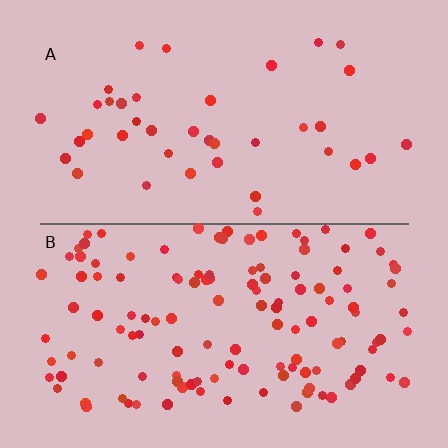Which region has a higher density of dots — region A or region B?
B (the bottom).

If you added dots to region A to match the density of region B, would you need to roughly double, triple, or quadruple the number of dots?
Approximately triple.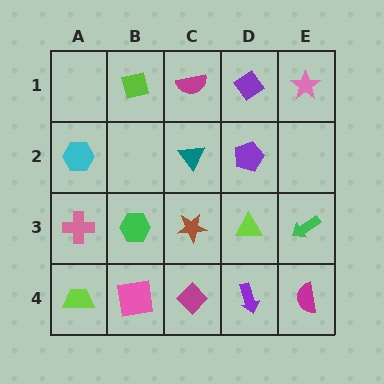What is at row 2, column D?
A purple pentagon.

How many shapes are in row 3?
5 shapes.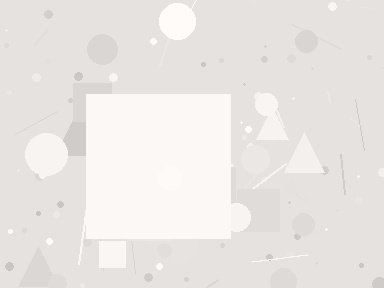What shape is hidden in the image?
A square is hidden in the image.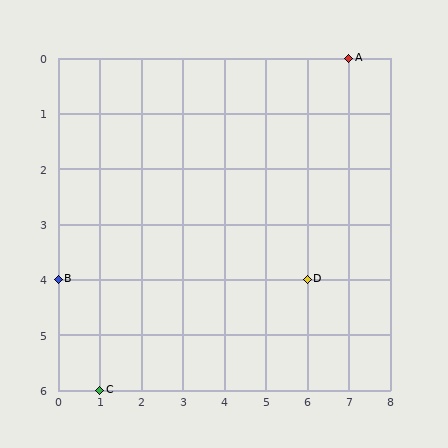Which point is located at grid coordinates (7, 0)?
Point A is at (7, 0).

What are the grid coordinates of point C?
Point C is at grid coordinates (1, 6).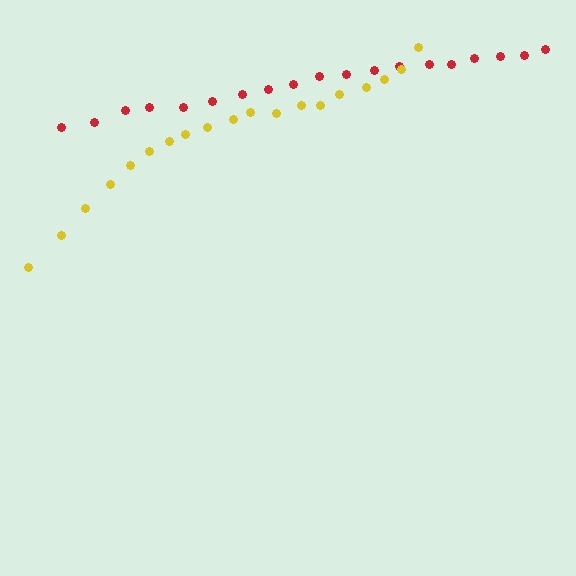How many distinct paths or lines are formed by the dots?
There are 2 distinct paths.